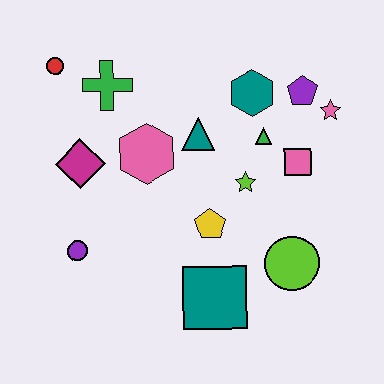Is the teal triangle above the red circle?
No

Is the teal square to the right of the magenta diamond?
Yes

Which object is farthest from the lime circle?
The red circle is farthest from the lime circle.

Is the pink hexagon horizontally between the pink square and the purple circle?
Yes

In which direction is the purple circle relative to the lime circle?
The purple circle is to the left of the lime circle.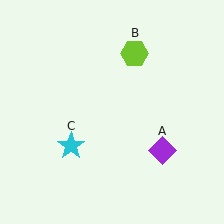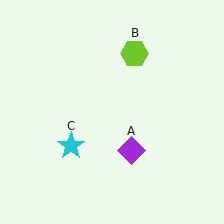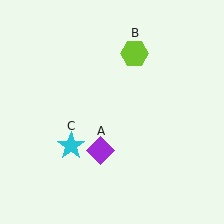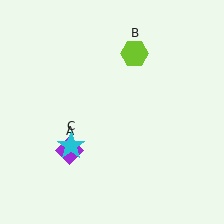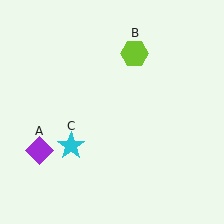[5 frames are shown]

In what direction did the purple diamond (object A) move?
The purple diamond (object A) moved left.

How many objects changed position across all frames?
1 object changed position: purple diamond (object A).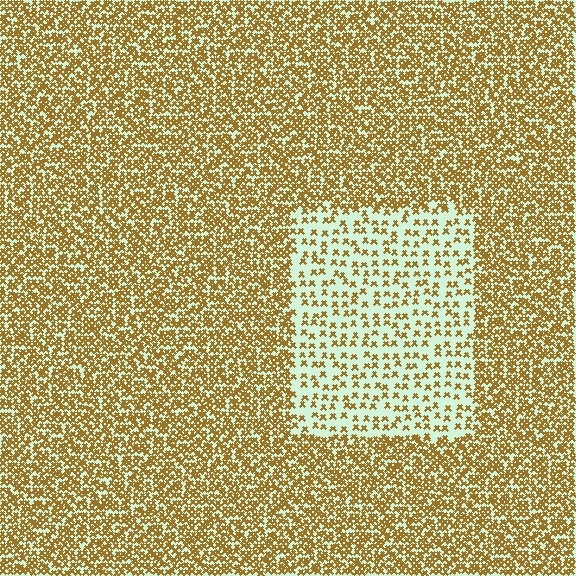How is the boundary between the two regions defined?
The boundary is defined by a change in element density (approximately 2.7x ratio). All elements are the same color, size, and shape.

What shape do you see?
I see a rectangle.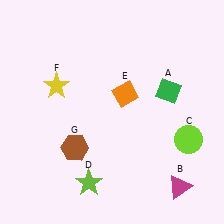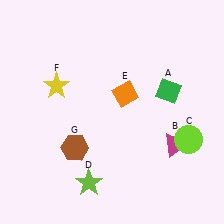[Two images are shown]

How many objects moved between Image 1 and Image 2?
1 object moved between the two images.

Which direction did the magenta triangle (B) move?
The magenta triangle (B) moved up.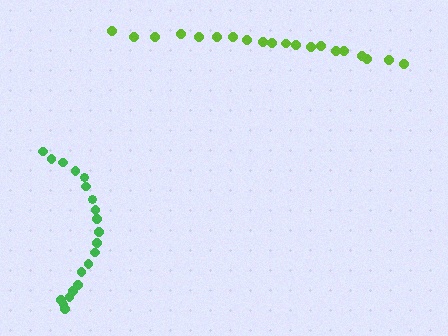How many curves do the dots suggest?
There are 2 distinct paths.